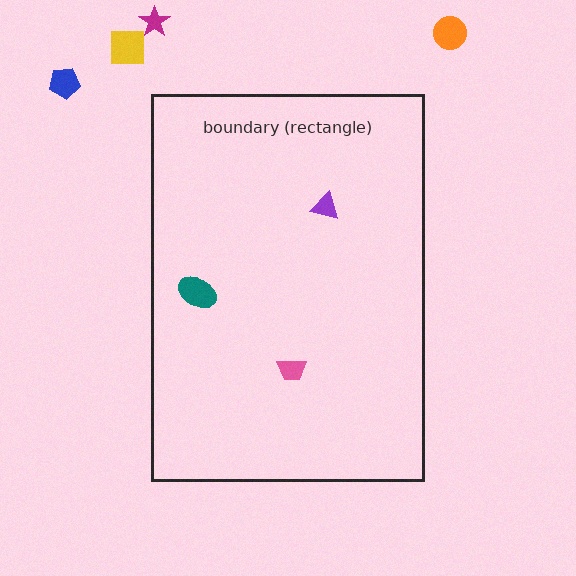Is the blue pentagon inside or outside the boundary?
Outside.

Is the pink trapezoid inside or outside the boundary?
Inside.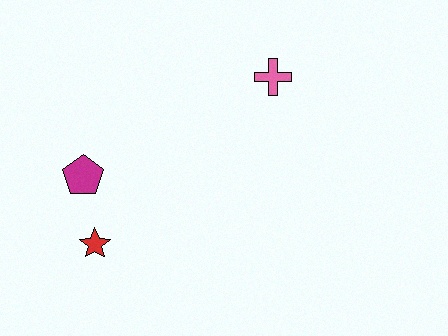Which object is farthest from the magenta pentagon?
The pink cross is farthest from the magenta pentagon.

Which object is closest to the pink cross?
The magenta pentagon is closest to the pink cross.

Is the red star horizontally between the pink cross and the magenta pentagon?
Yes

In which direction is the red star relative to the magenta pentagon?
The red star is below the magenta pentagon.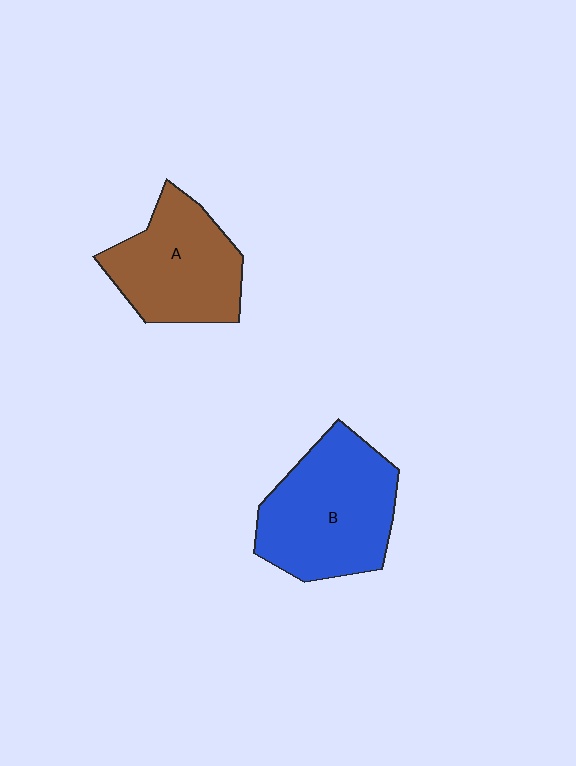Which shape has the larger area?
Shape B (blue).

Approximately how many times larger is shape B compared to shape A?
Approximately 1.2 times.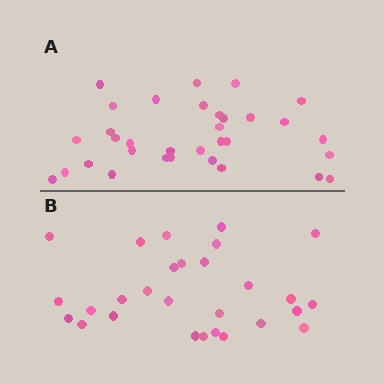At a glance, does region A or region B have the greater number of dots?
Region A (the top region) has more dots.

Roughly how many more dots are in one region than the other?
Region A has about 5 more dots than region B.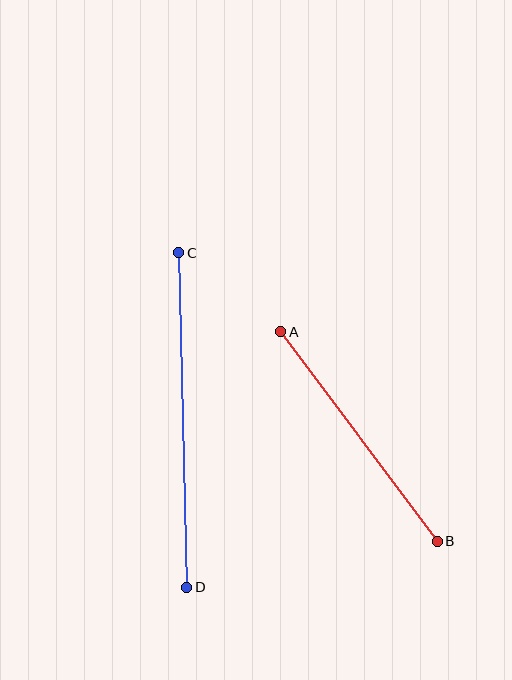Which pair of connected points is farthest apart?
Points C and D are farthest apart.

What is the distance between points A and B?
The distance is approximately 262 pixels.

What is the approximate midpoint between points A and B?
The midpoint is at approximately (359, 437) pixels.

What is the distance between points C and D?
The distance is approximately 334 pixels.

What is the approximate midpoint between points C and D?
The midpoint is at approximately (183, 420) pixels.